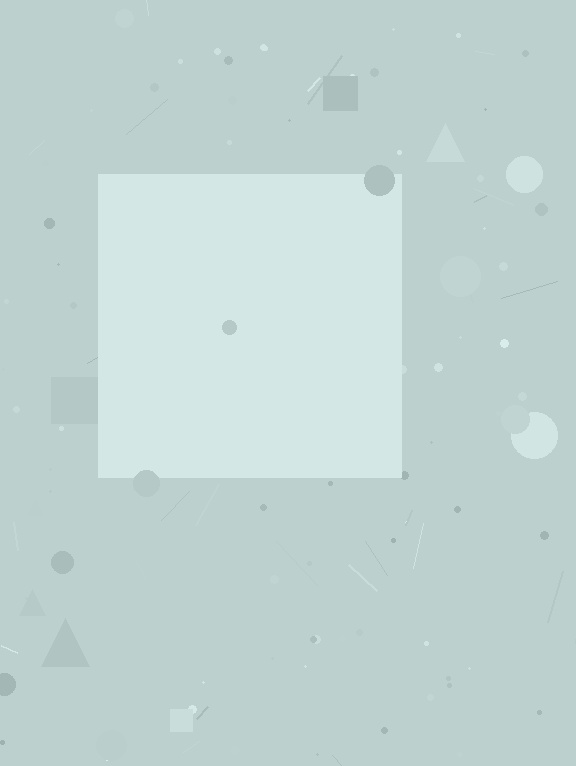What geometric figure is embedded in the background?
A square is embedded in the background.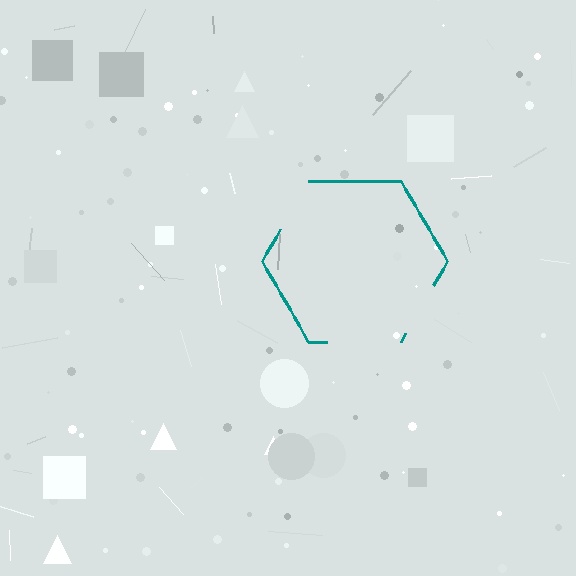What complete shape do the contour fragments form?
The contour fragments form a hexagon.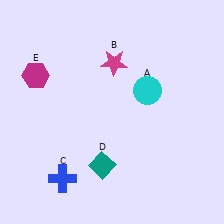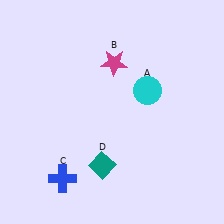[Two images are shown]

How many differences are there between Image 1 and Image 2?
There is 1 difference between the two images.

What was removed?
The magenta hexagon (E) was removed in Image 2.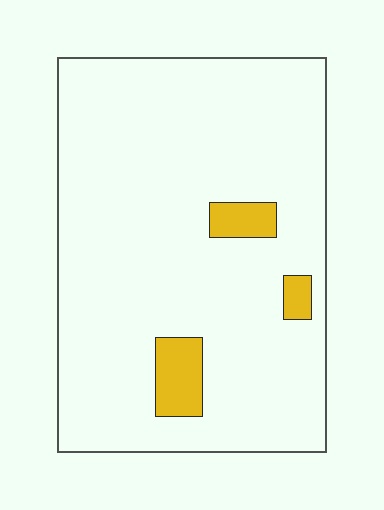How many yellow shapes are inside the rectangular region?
3.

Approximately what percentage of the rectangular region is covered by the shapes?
Approximately 5%.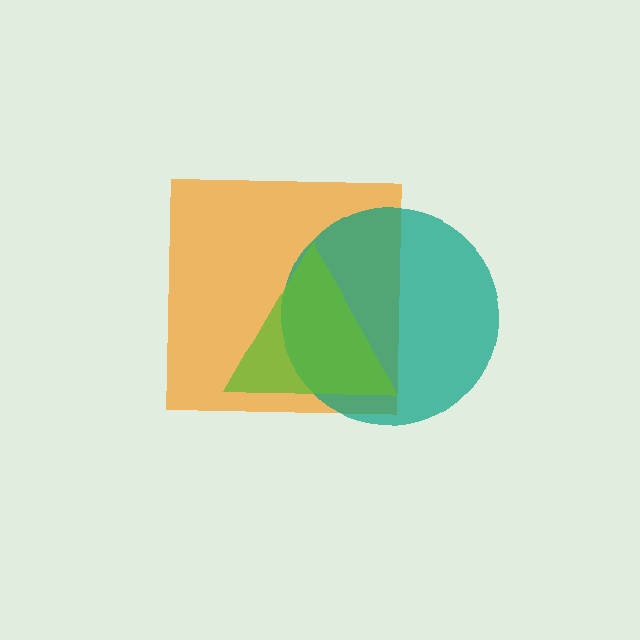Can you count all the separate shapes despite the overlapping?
Yes, there are 3 separate shapes.